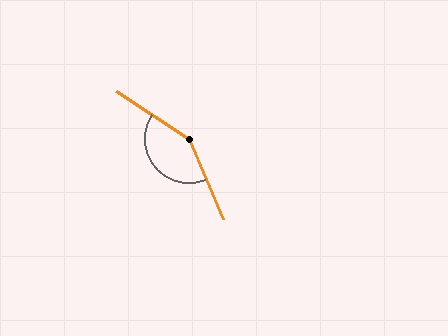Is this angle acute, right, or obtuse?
It is obtuse.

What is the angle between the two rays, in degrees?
Approximately 146 degrees.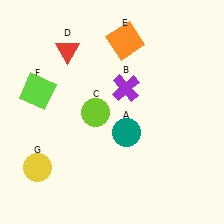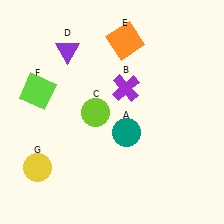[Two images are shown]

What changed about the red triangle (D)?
In Image 1, D is red. In Image 2, it changed to purple.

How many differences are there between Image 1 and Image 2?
There is 1 difference between the two images.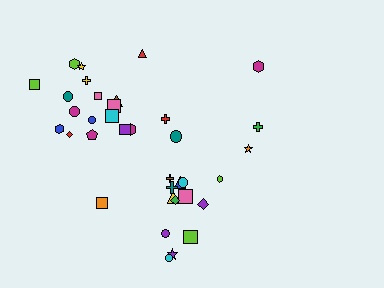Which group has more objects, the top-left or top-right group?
The top-left group.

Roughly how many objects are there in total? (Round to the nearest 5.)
Roughly 35 objects in total.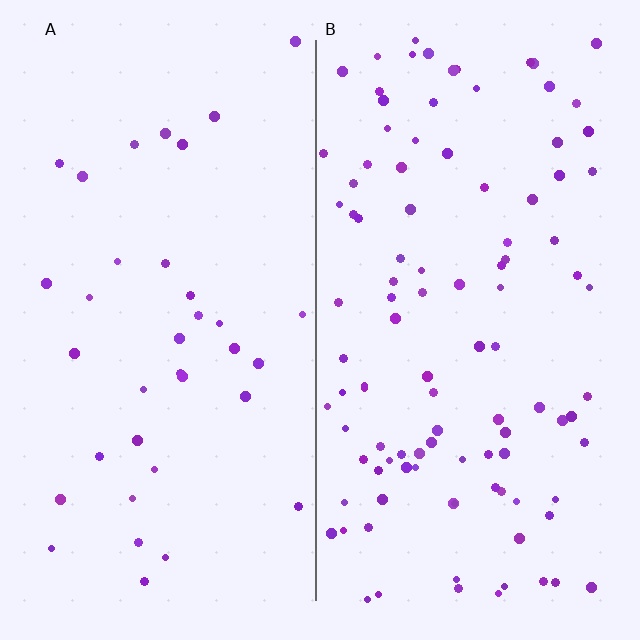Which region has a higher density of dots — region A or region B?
B (the right).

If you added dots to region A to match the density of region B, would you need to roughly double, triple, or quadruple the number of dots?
Approximately triple.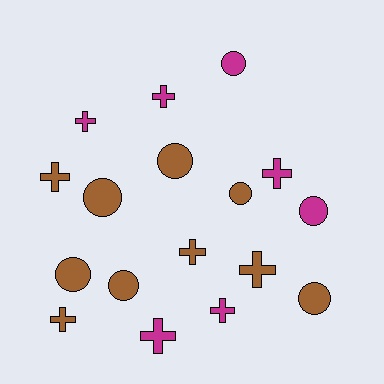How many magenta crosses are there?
There are 5 magenta crosses.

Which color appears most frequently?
Brown, with 10 objects.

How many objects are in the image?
There are 17 objects.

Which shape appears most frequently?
Cross, with 9 objects.